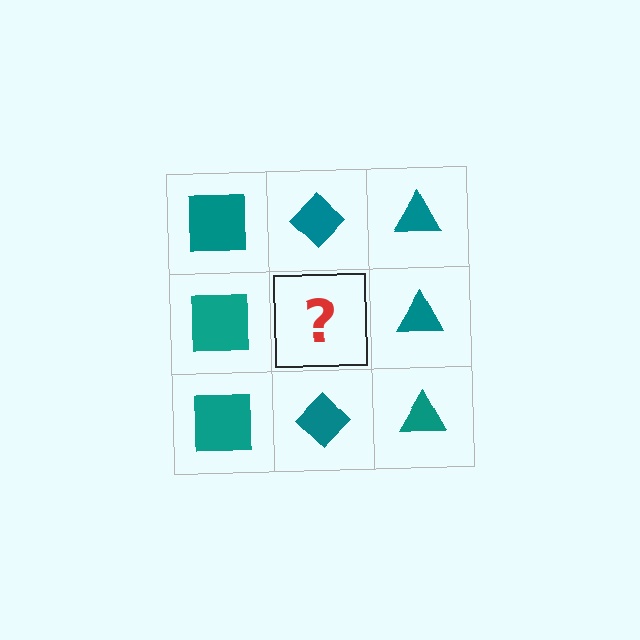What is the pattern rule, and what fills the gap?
The rule is that each column has a consistent shape. The gap should be filled with a teal diamond.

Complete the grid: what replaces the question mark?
The question mark should be replaced with a teal diamond.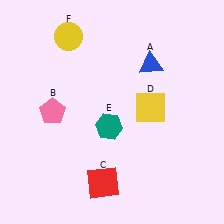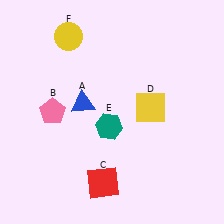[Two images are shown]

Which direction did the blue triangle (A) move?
The blue triangle (A) moved left.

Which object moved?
The blue triangle (A) moved left.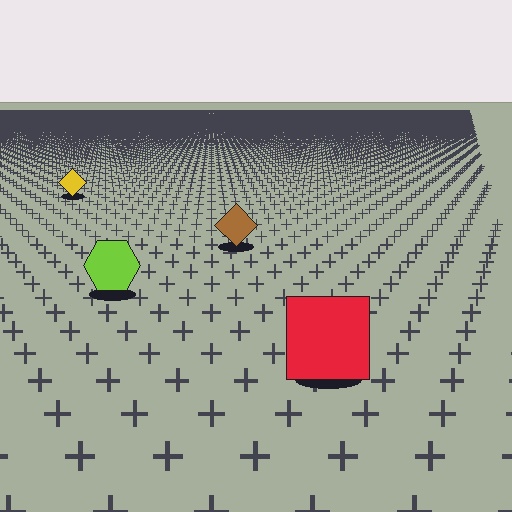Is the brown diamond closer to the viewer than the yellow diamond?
Yes. The brown diamond is closer — you can tell from the texture gradient: the ground texture is coarser near it.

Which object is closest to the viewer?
The red square is closest. The texture marks near it are larger and more spread out.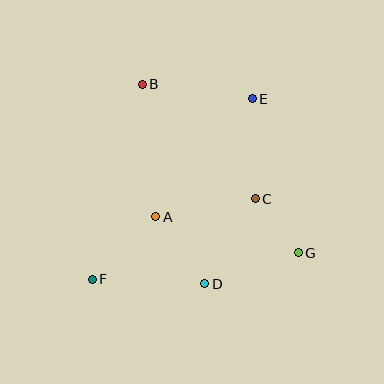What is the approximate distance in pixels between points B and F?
The distance between B and F is approximately 201 pixels.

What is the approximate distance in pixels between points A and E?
The distance between A and E is approximately 152 pixels.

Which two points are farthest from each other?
Points E and F are farthest from each other.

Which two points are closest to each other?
Points C and G are closest to each other.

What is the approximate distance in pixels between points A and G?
The distance between A and G is approximately 147 pixels.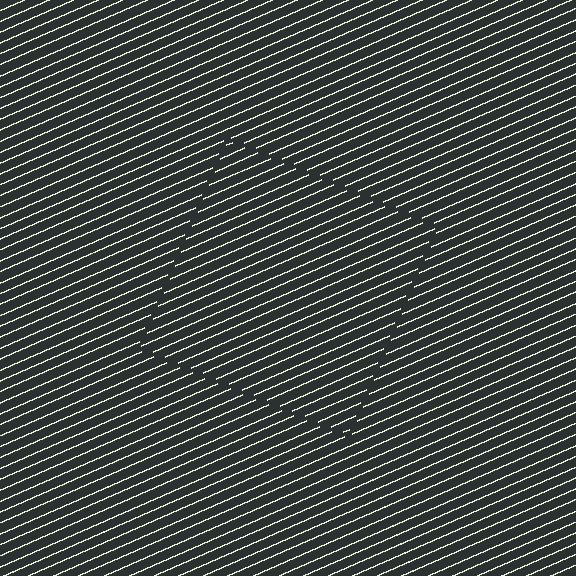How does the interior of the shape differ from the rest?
The interior of the shape contains the same grating, shifted by half a period — the contour is defined by the phase discontinuity where line-ends from the inner and outer gratings abut.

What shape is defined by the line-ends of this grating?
An illusory square. The interior of the shape contains the same grating, shifted by half a period — the contour is defined by the phase discontinuity where line-ends from the inner and outer gratings abut.